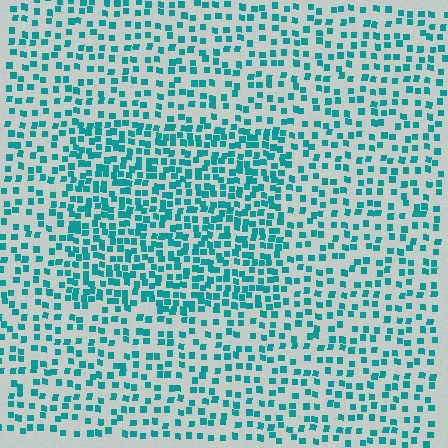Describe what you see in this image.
The image contains small teal elements arranged at two different densities. A rectangle-shaped region is visible where the elements are more densely packed than the surrounding area.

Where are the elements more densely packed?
The elements are more densely packed inside the rectangle boundary.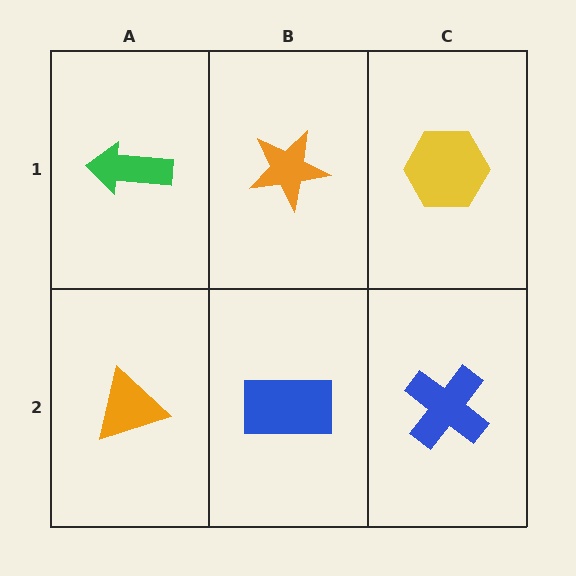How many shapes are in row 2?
3 shapes.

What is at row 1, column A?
A green arrow.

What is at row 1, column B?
An orange star.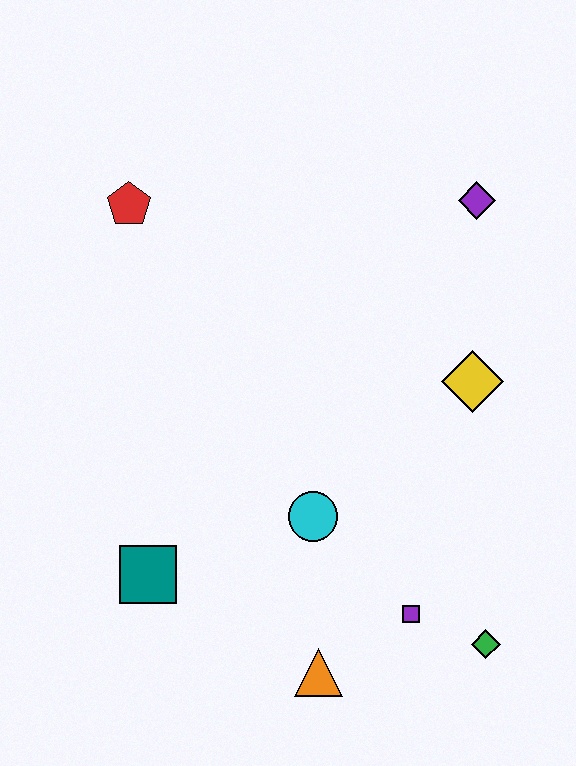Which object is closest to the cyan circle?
The purple square is closest to the cyan circle.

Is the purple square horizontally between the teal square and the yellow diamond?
Yes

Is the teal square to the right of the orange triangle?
No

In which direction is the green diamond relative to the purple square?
The green diamond is to the right of the purple square.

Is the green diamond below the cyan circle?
Yes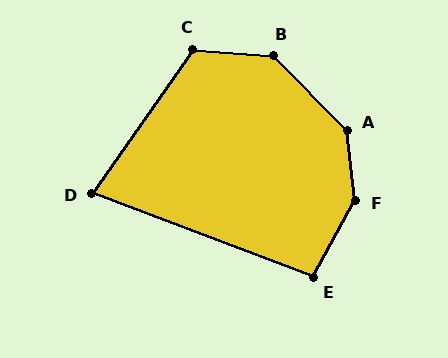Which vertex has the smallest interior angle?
D, at approximately 76 degrees.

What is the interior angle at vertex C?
Approximately 121 degrees (obtuse).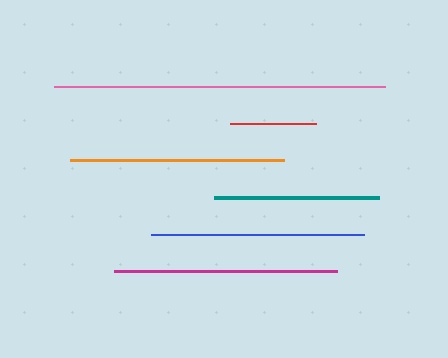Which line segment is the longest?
The pink line is the longest at approximately 331 pixels.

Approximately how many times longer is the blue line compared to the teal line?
The blue line is approximately 1.3 times the length of the teal line.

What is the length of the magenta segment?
The magenta segment is approximately 223 pixels long.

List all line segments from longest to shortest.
From longest to shortest: pink, magenta, orange, blue, teal, red.